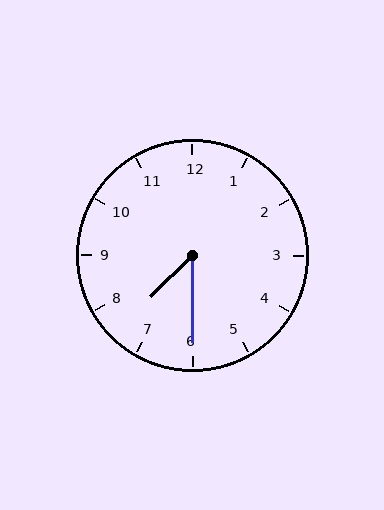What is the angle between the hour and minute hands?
Approximately 45 degrees.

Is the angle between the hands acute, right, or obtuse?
It is acute.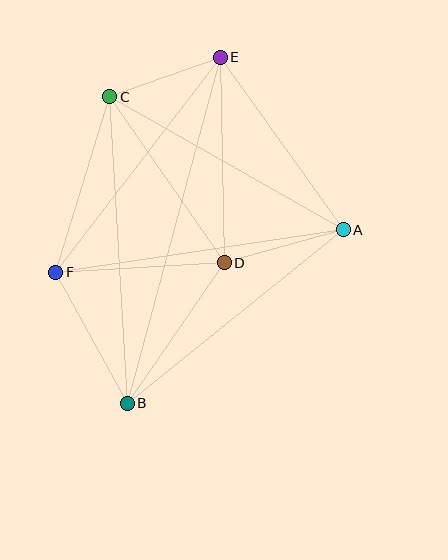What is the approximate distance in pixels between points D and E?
The distance between D and E is approximately 205 pixels.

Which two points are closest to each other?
Points C and E are closest to each other.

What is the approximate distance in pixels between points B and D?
The distance between B and D is approximately 171 pixels.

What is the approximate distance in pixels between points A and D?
The distance between A and D is approximately 124 pixels.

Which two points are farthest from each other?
Points B and E are farthest from each other.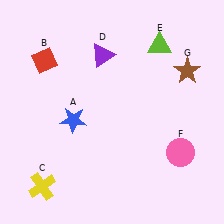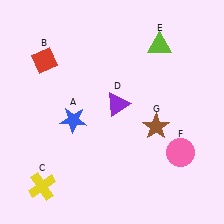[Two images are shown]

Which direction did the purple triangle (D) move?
The purple triangle (D) moved down.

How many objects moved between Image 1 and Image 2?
2 objects moved between the two images.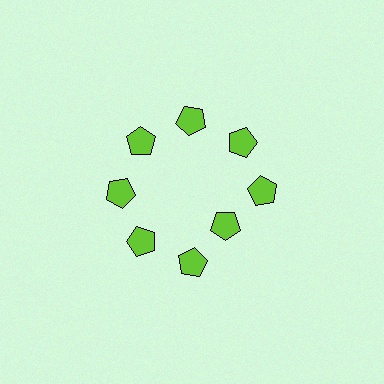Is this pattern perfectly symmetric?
No. The 8 lime pentagons are arranged in a ring, but one element near the 4 o'clock position is pulled inward toward the center, breaking the 8-fold rotational symmetry.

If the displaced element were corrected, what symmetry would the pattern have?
It would have 8-fold rotational symmetry — the pattern would map onto itself every 45 degrees.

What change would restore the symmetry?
The symmetry would be restored by moving it outward, back onto the ring so that all 8 pentagons sit at equal angles and equal distance from the center.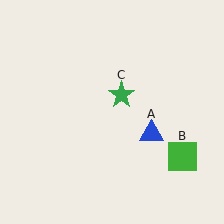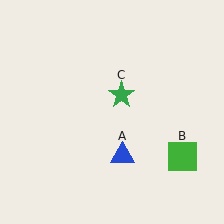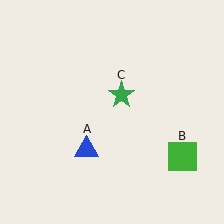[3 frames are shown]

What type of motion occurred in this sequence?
The blue triangle (object A) rotated clockwise around the center of the scene.